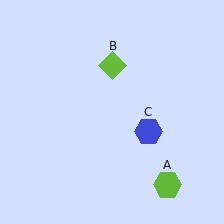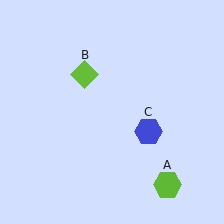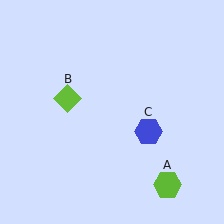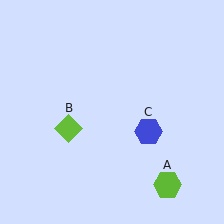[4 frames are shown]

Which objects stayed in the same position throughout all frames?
Lime hexagon (object A) and blue hexagon (object C) remained stationary.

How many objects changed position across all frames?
1 object changed position: lime diamond (object B).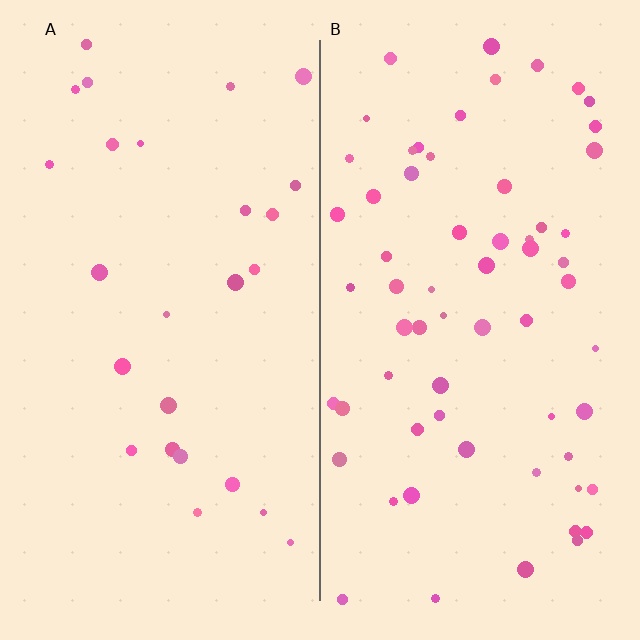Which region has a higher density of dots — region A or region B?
B (the right).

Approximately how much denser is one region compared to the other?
Approximately 2.5× — region B over region A.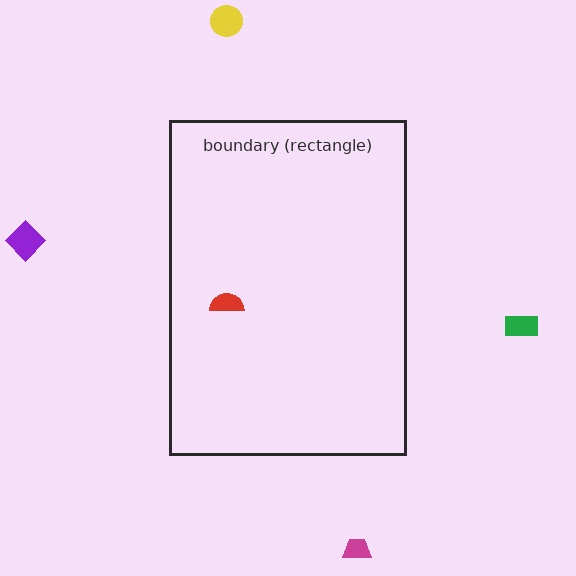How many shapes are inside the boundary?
1 inside, 4 outside.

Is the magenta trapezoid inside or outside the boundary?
Outside.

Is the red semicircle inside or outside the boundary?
Inside.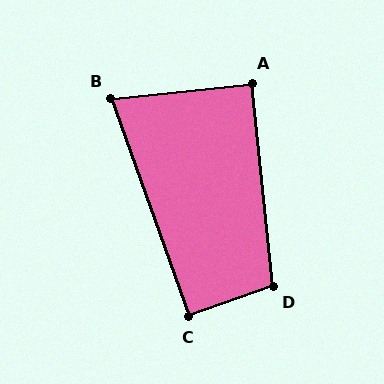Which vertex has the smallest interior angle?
B, at approximately 76 degrees.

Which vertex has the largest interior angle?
D, at approximately 104 degrees.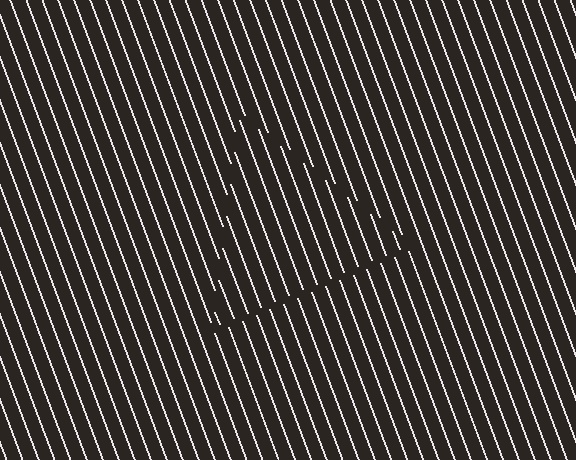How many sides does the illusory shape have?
3 sides — the line-ends trace a triangle.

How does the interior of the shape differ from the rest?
The interior of the shape contains the same grating, shifted by half a period — the contour is defined by the phase discontinuity where line-ends from the inner and outer gratings abut.